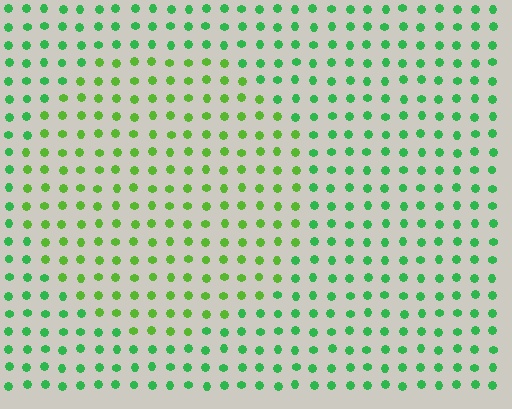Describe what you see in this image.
The image is filled with small green elements in a uniform arrangement. A circle-shaped region is visible where the elements are tinted to a slightly different hue, forming a subtle color boundary.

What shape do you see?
I see a circle.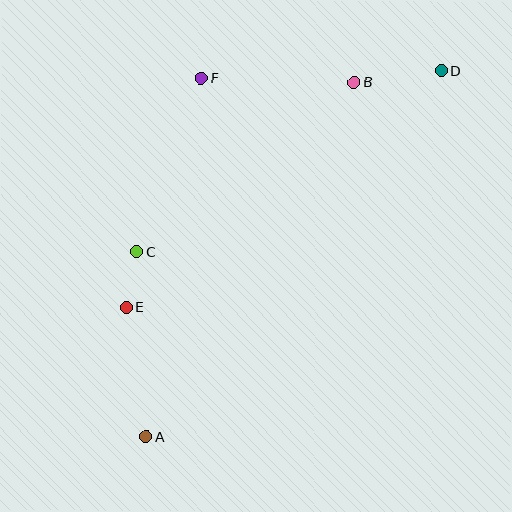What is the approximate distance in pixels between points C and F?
The distance between C and F is approximately 185 pixels.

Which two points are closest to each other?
Points C and E are closest to each other.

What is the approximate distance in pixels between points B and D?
The distance between B and D is approximately 88 pixels.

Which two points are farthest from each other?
Points A and D are farthest from each other.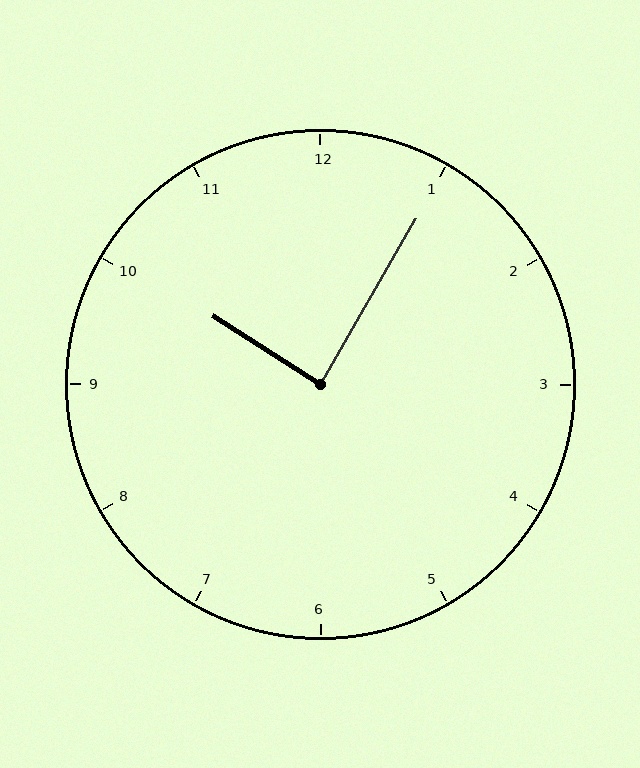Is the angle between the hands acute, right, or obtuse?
It is right.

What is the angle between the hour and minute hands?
Approximately 88 degrees.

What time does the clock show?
10:05.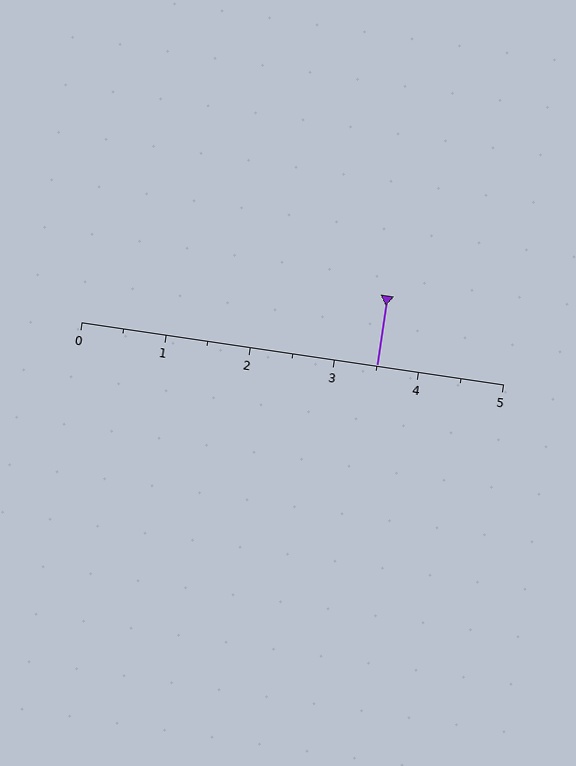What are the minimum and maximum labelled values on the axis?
The axis runs from 0 to 5.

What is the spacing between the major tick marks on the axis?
The major ticks are spaced 1 apart.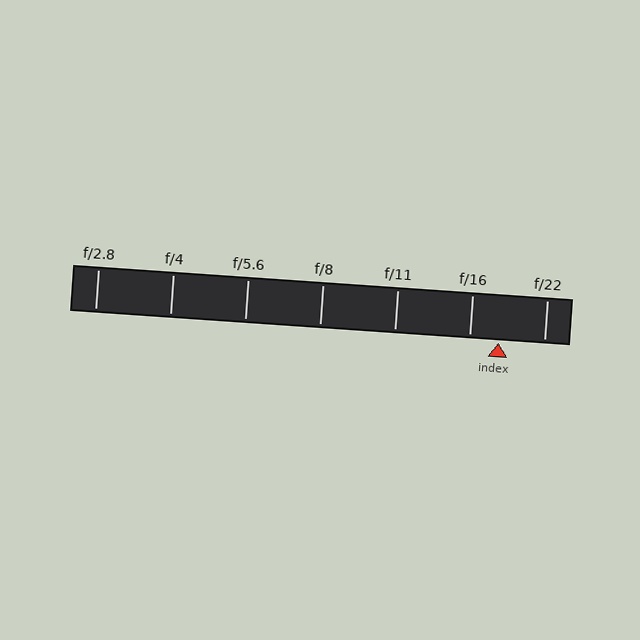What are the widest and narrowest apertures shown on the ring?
The widest aperture shown is f/2.8 and the narrowest is f/22.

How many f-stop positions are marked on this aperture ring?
There are 7 f-stop positions marked.